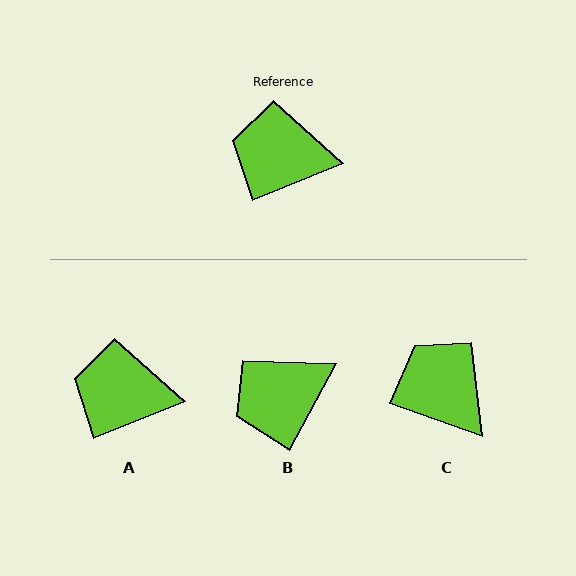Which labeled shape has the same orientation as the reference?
A.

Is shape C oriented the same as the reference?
No, it is off by about 41 degrees.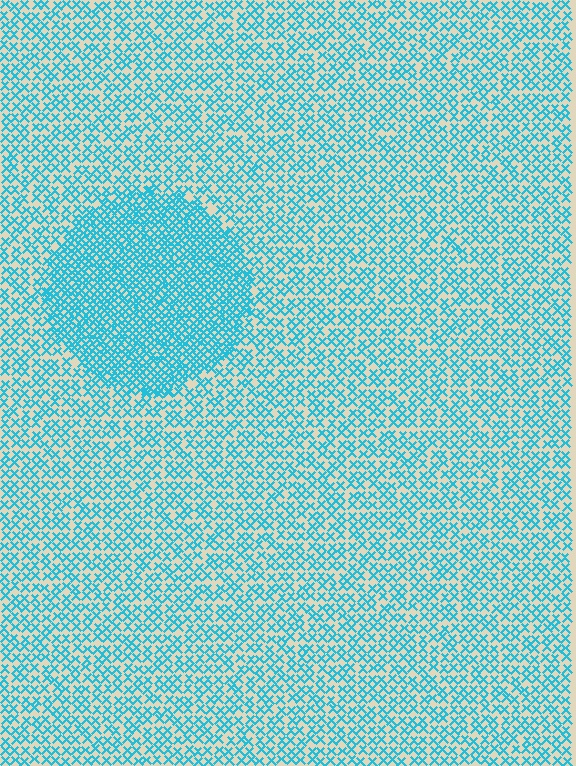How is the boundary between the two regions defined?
The boundary is defined by a change in element density (approximately 2.0x ratio). All elements are the same color, size, and shape.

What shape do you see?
I see a circle.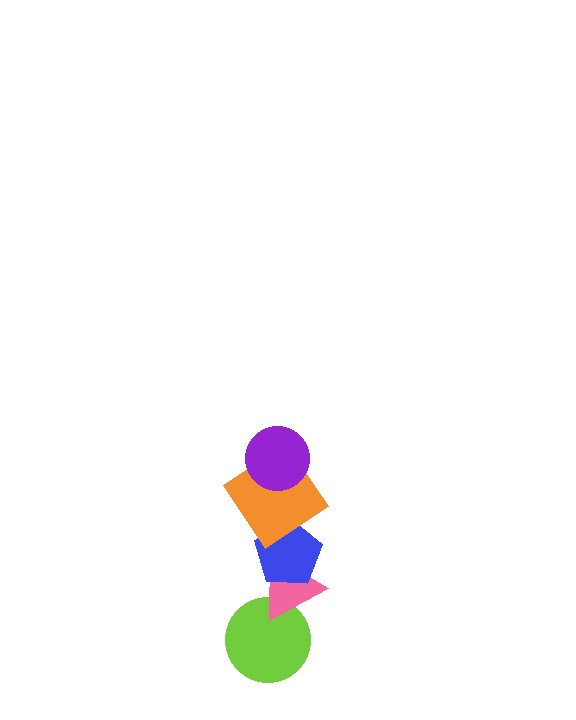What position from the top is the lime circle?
The lime circle is 5th from the top.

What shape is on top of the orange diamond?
The purple circle is on top of the orange diamond.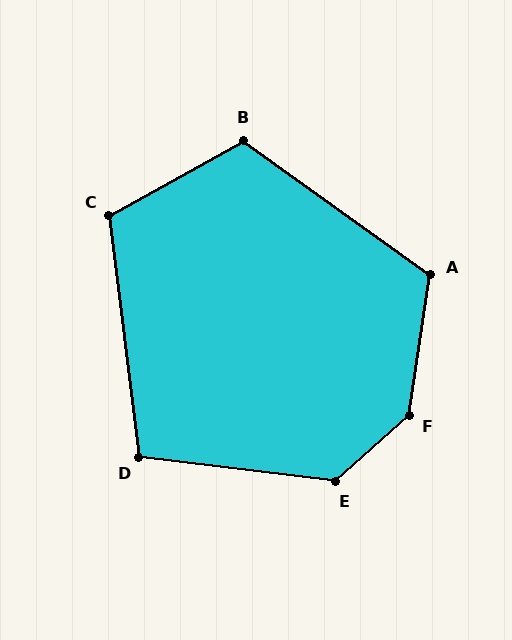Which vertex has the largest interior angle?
F, at approximately 141 degrees.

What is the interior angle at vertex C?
Approximately 112 degrees (obtuse).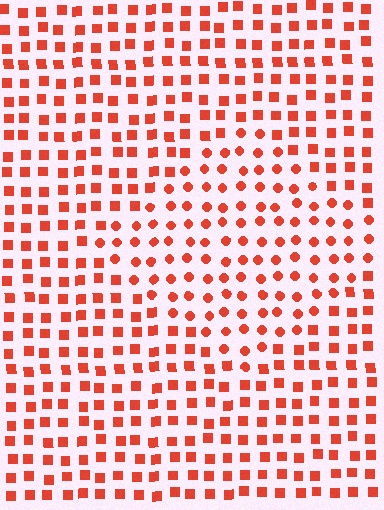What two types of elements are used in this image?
The image uses circles inside the diamond region and squares outside it.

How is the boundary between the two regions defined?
The boundary is defined by a change in element shape: circles inside vs. squares outside. All elements share the same color and spacing.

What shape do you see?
I see a diamond.